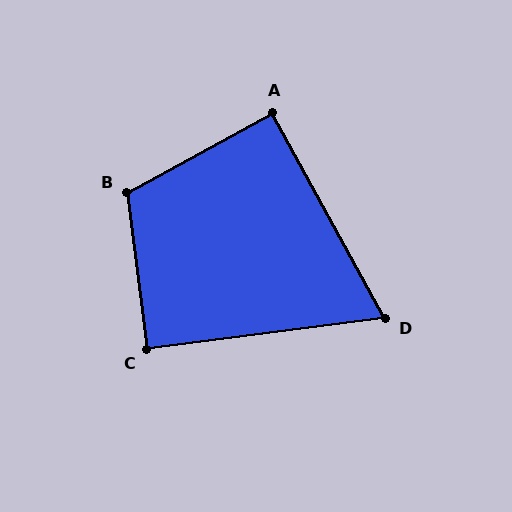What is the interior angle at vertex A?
Approximately 90 degrees (approximately right).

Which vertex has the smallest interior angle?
D, at approximately 68 degrees.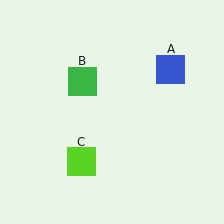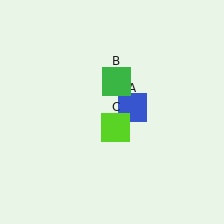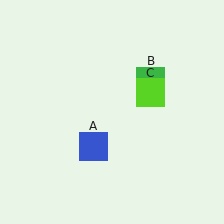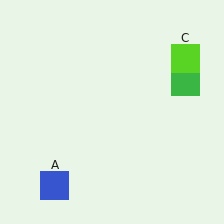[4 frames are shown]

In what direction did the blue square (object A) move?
The blue square (object A) moved down and to the left.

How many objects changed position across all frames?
3 objects changed position: blue square (object A), green square (object B), lime square (object C).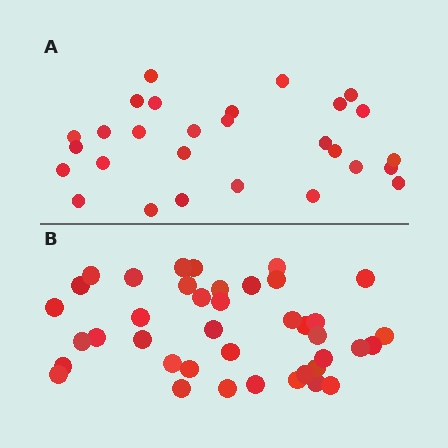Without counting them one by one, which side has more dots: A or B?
Region B (the bottom region) has more dots.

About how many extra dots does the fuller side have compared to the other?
Region B has roughly 12 or so more dots than region A.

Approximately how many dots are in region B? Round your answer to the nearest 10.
About 40 dots.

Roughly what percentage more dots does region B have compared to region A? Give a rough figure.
About 45% more.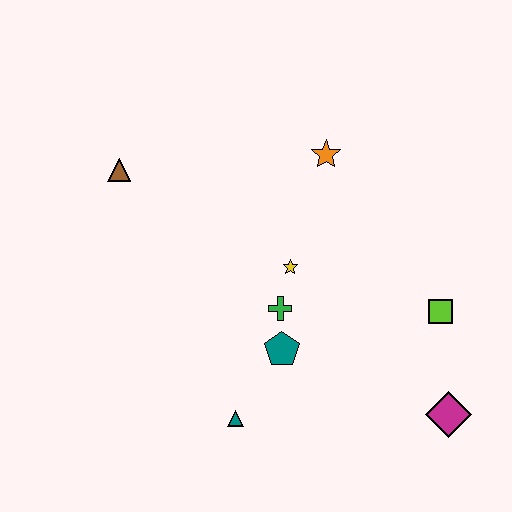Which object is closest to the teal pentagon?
The green cross is closest to the teal pentagon.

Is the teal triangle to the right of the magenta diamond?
No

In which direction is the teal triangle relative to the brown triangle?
The teal triangle is below the brown triangle.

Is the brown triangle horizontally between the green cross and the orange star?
No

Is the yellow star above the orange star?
No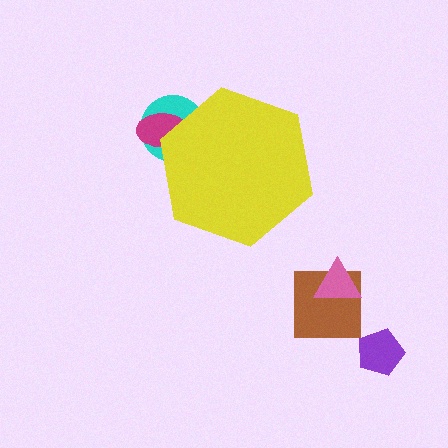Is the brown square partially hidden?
No, the brown square is fully visible.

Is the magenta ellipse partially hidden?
Yes, the magenta ellipse is partially hidden behind the yellow hexagon.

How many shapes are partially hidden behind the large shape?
2 shapes are partially hidden.